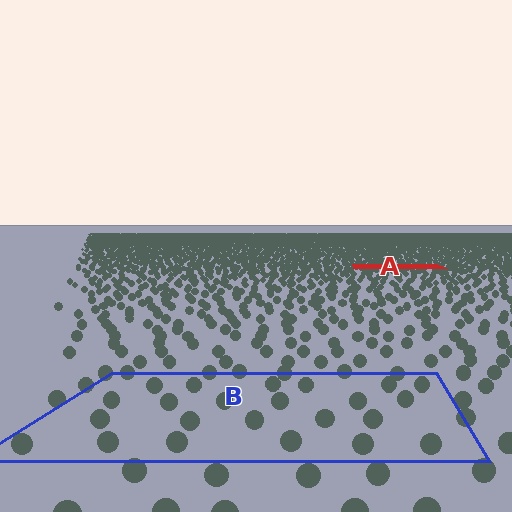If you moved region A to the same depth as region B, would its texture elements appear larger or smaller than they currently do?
They would appear larger. At a closer depth, the same texture elements are projected at a bigger on-screen size.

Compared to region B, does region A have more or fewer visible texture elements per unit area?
Region A has more texture elements per unit area — they are packed more densely because it is farther away.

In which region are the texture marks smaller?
The texture marks are smaller in region A, because it is farther away.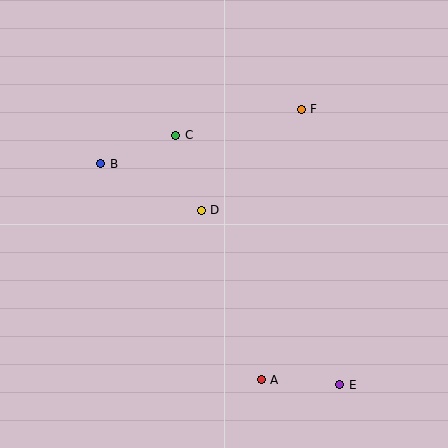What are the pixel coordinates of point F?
Point F is at (301, 109).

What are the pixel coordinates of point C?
Point C is at (176, 135).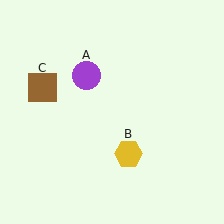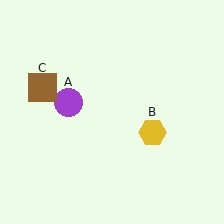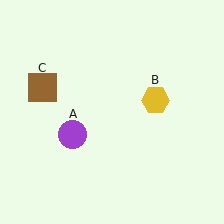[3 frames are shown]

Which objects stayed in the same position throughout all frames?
Brown square (object C) remained stationary.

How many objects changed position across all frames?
2 objects changed position: purple circle (object A), yellow hexagon (object B).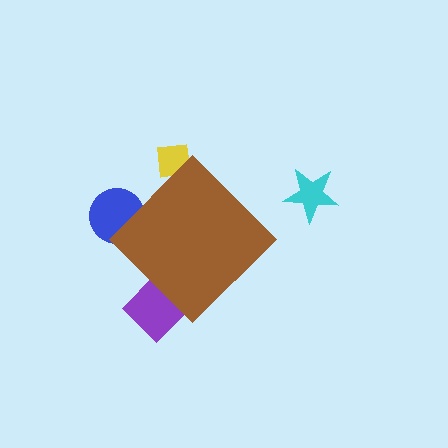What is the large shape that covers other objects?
A brown diamond.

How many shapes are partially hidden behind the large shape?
3 shapes are partially hidden.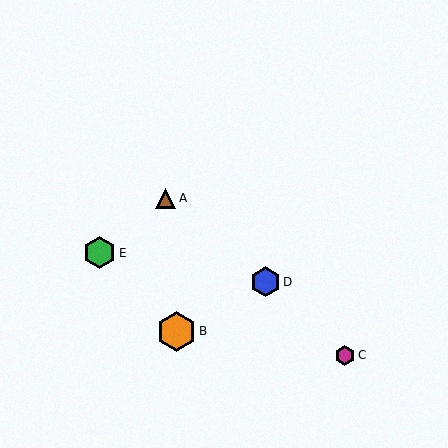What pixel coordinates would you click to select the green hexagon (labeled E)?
Click at (100, 253) to select the green hexagon E.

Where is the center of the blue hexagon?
The center of the blue hexagon is at (265, 282).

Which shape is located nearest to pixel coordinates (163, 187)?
The brown triangle (labeled A) at (166, 198) is nearest to that location.